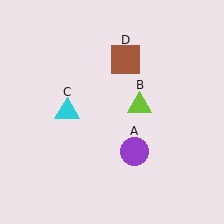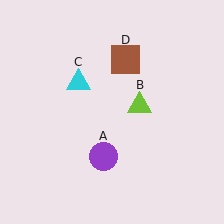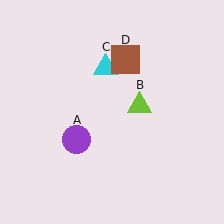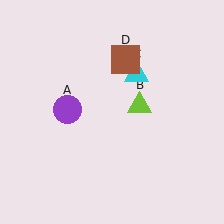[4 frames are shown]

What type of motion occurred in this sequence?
The purple circle (object A), cyan triangle (object C) rotated clockwise around the center of the scene.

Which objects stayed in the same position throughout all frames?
Lime triangle (object B) and brown square (object D) remained stationary.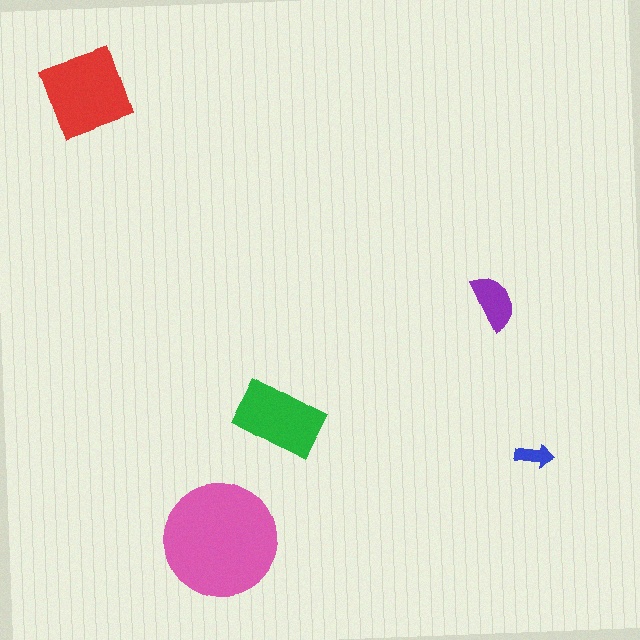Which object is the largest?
The pink circle.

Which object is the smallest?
The blue arrow.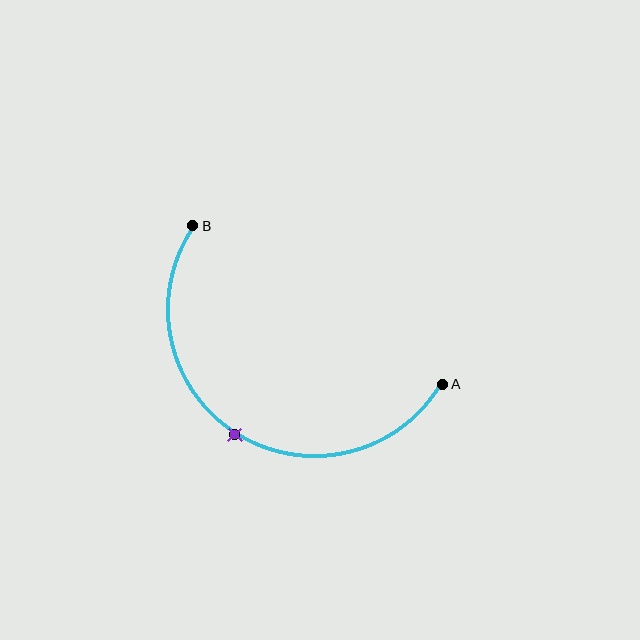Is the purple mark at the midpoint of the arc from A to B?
Yes. The purple mark lies on the arc at equal arc-length from both A and B — it is the arc midpoint.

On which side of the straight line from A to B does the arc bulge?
The arc bulges below the straight line connecting A and B.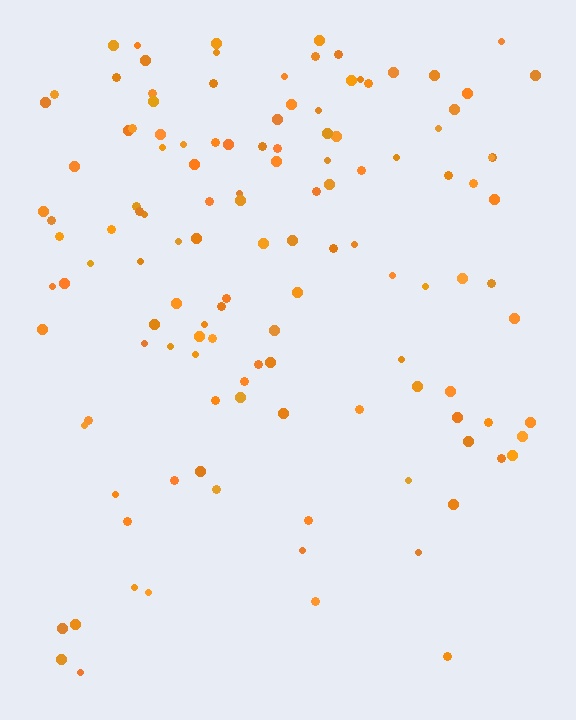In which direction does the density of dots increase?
From bottom to top, with the top side densest.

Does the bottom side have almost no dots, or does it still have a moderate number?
Still a moderate number, just noticeably fewer than the top.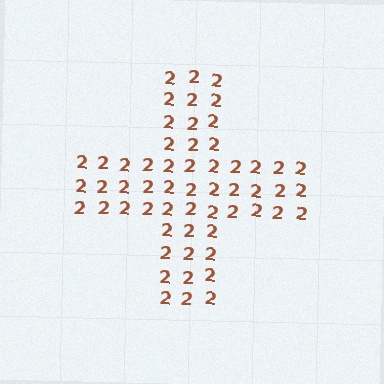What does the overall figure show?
The overall figure shows a cross.